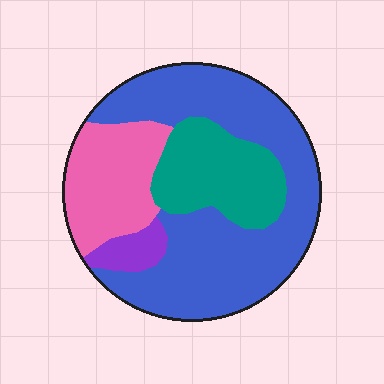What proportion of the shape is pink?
Pink takes up between a sixth and a third of the shape.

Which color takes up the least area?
Purple, at roughly 5%.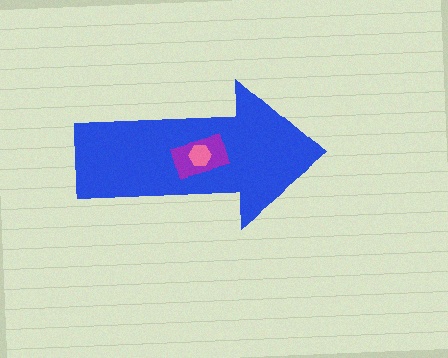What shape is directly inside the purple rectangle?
The pink hexagon.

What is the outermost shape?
The blue arrow.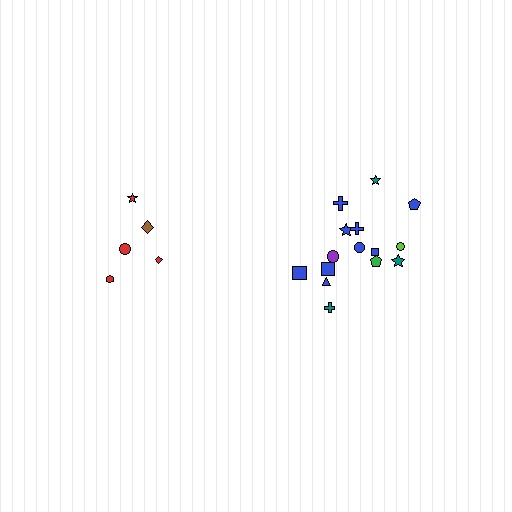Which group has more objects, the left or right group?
The right group.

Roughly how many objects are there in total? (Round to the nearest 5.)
Roughly 20 objects in total.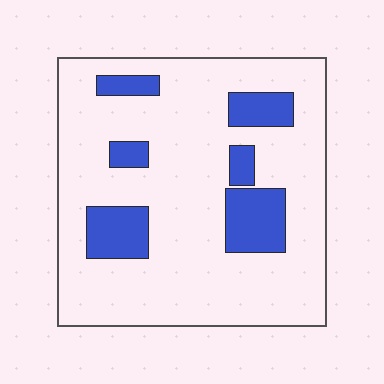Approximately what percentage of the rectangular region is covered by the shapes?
Approximately 20%.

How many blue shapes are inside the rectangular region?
6.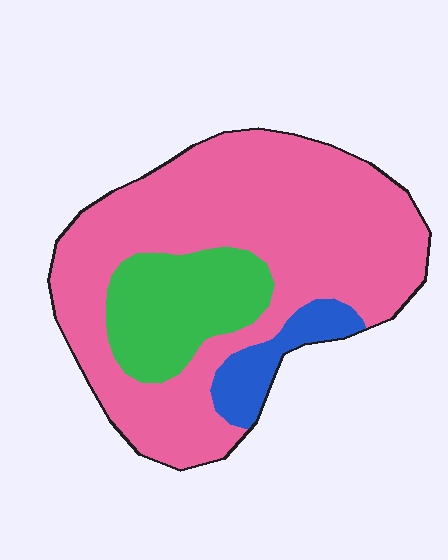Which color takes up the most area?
Pink, at roughly 70%.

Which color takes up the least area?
Blue, at roughly 10%.